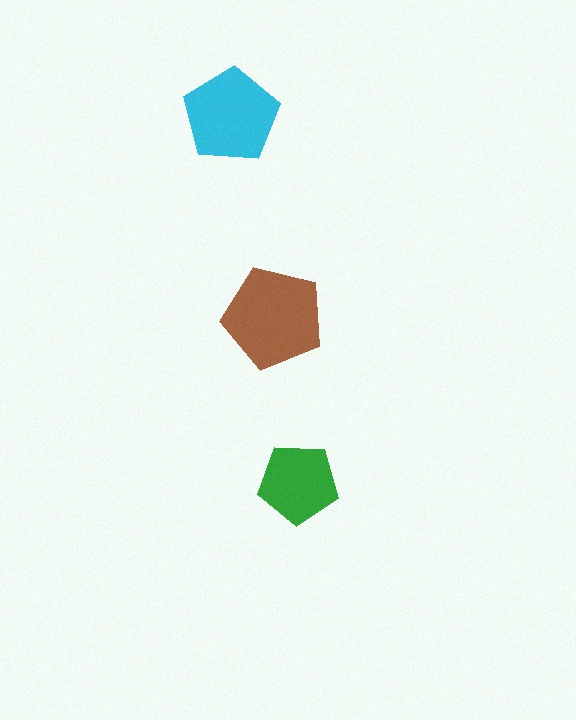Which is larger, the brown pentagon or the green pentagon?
The brown one.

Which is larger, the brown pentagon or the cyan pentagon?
The brown one.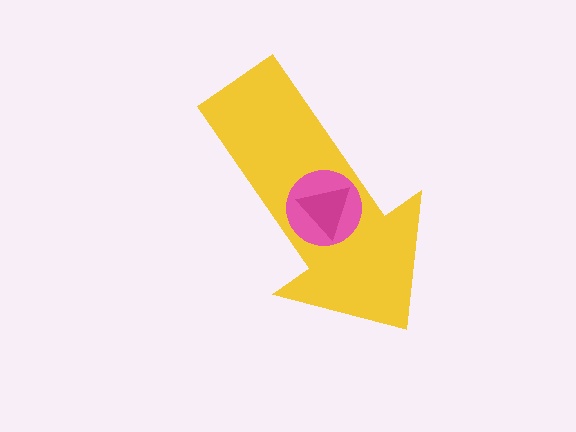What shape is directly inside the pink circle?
The magenta triangle.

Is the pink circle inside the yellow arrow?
Yes.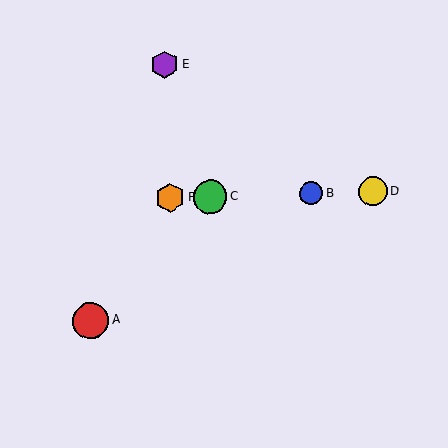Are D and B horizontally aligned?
Yes, both are at y≈192.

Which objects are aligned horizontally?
Objects B, C, D, F are aligned horizontally.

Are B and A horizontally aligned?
No, B is at y≈193 and A is at y≈321.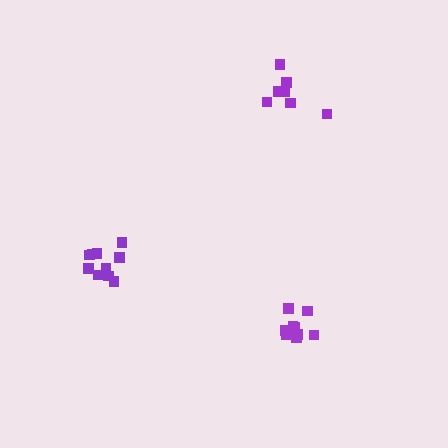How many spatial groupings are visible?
There are 3 spatial groupings.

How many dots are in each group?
Group 1: 7 dots, Group 2: 10 dots, Group 3: 10 dots (27 total).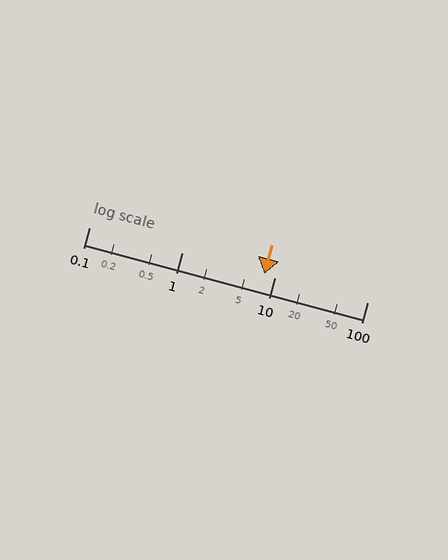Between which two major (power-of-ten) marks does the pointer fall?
The pointer is between 1 and 10.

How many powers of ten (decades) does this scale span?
The scale spans 3 decades, from 0.1 to 100.